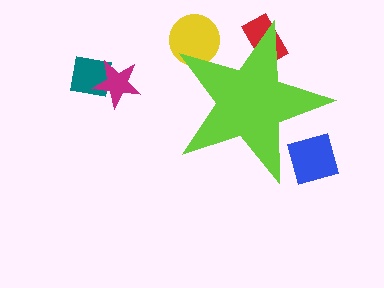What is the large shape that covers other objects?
A lime star.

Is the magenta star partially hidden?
No, the magenta star is fully visible.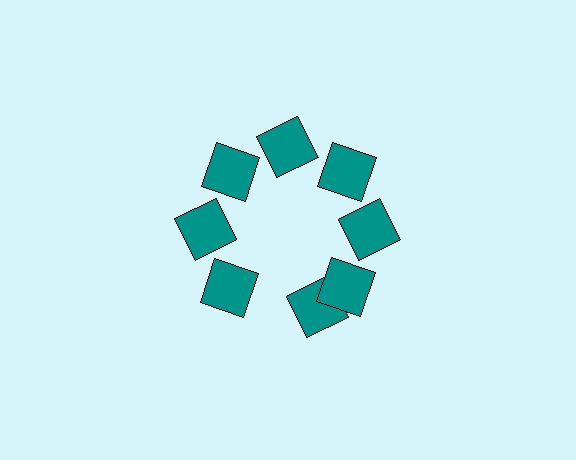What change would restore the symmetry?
The symmetry would be restored by rotating it back into even spacing with its neighbors so that all 8 squares sit at equal angles and equal distance from the center.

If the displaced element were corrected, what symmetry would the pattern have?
It would have 8-fold rotational symmetry — the pattern would map onto itself every 45 degrees.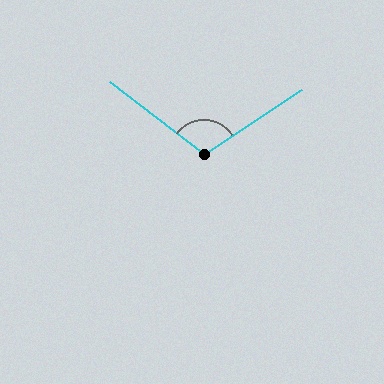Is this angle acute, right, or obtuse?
It is obtuse.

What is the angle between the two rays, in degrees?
Approximately 109 degrees.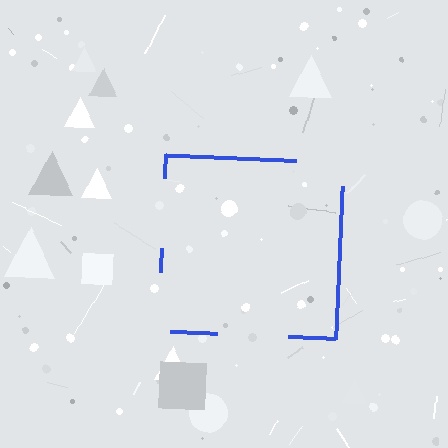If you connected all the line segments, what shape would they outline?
They would outline a square.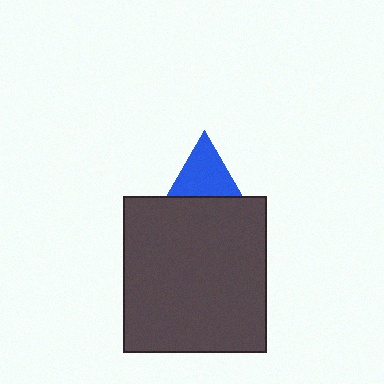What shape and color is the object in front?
The object in front is a dark gray rectangle.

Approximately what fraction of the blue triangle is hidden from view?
Roughly 56% of the blue triangle is hidden behind the dark gray rectangle.